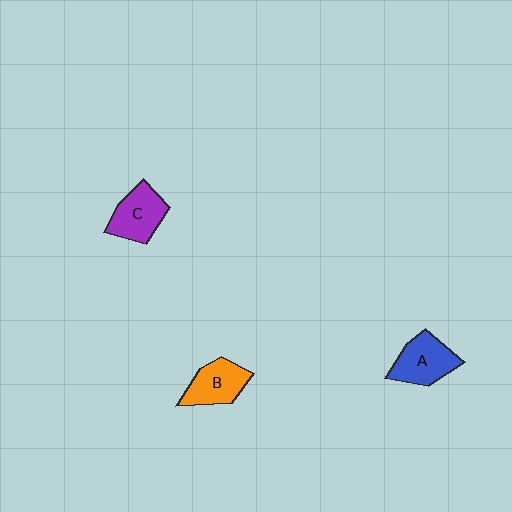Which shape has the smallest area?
Shape B (orange).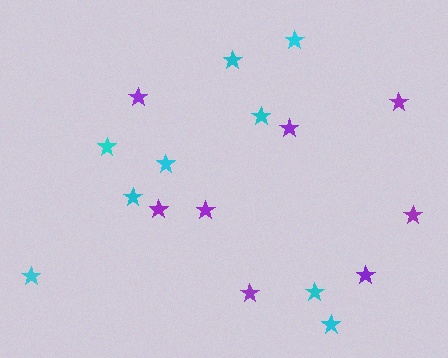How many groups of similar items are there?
There are 2 groups: one group of purple stars (8) and one group of cyan stars (9).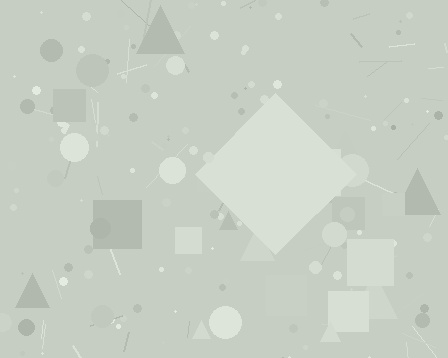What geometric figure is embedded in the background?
A diamond is embedded in the background.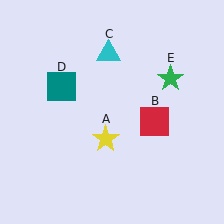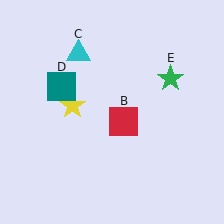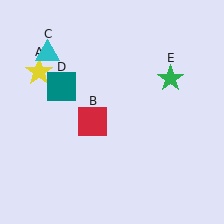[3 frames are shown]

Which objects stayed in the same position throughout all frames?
Teal square (object D) and green star (object E) remained stationary.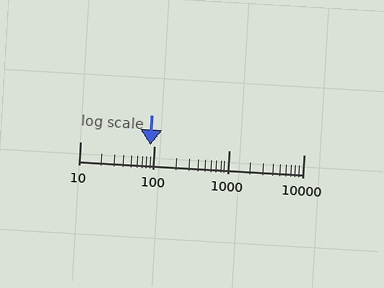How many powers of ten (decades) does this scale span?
The scale spans 3 decades, from 10 to 10000.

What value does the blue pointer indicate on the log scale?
The pointer indicates approximately 88.